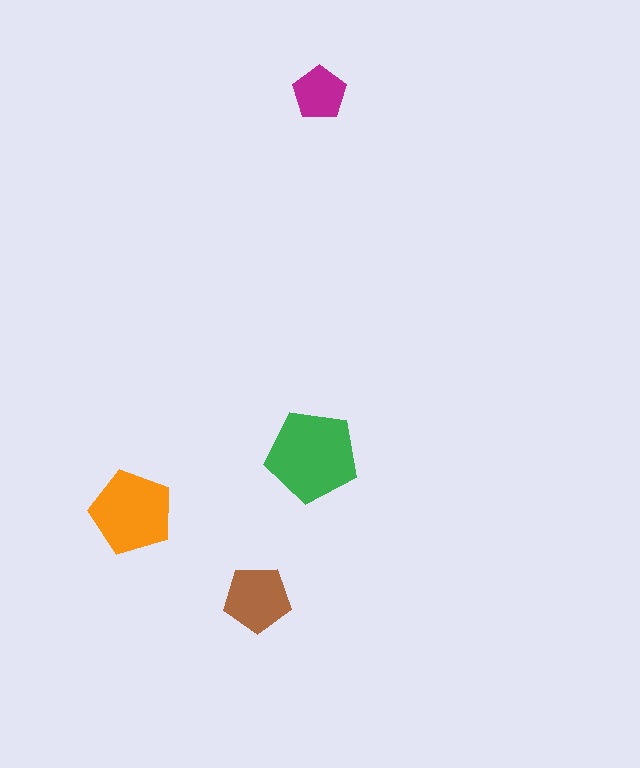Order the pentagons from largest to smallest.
the green one, the orange one, the brown one, the magenta one.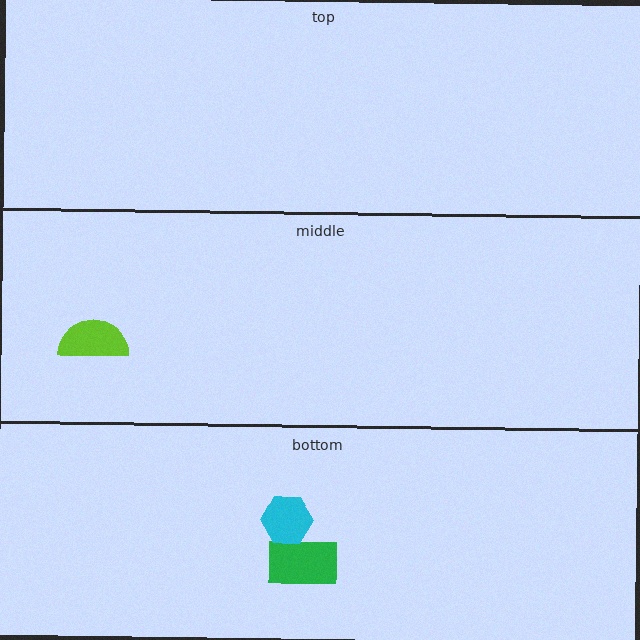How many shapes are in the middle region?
1.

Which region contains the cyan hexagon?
The bottom region.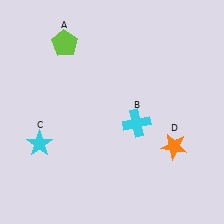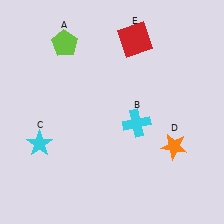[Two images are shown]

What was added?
A red square (E) was added in Image 2.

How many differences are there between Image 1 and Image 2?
There is 1 difference between the two images.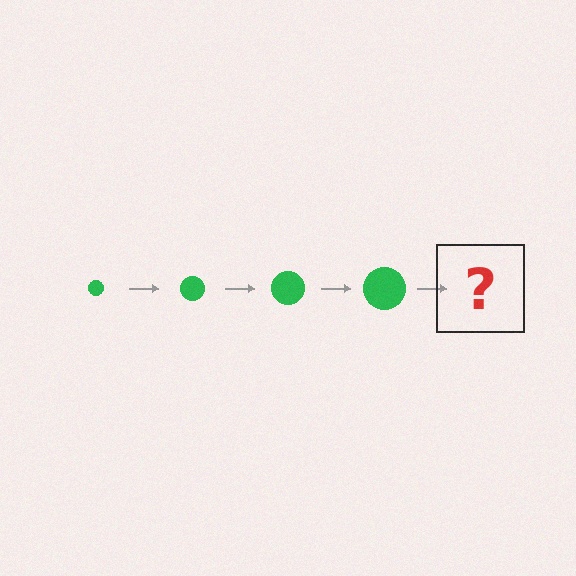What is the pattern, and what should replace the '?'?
The pattern is that the circle gets progressively larger each step. The '?' should be a green circle, larger than the previous one.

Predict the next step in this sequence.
The next step is a green circle, larger than the previous one.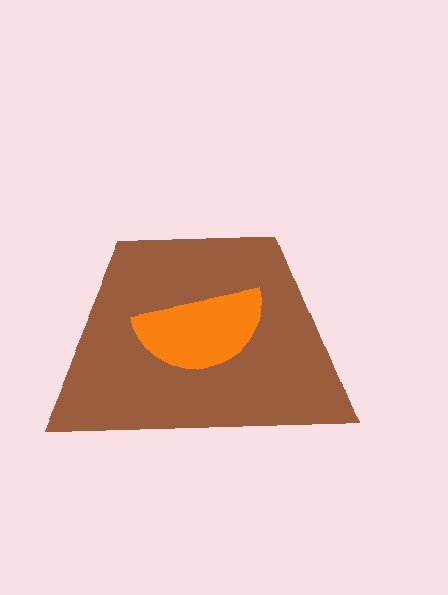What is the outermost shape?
The brown trapezoid.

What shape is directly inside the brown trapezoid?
The orange semicircle.